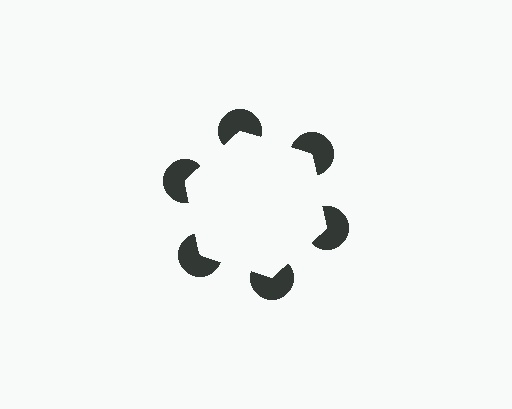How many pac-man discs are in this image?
There are 6 — one at each vertex of the illusory hexagon.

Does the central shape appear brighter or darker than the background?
It typically appears slightly brighter than the background, even though no actual brightness change is drawn.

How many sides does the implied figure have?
6 sides.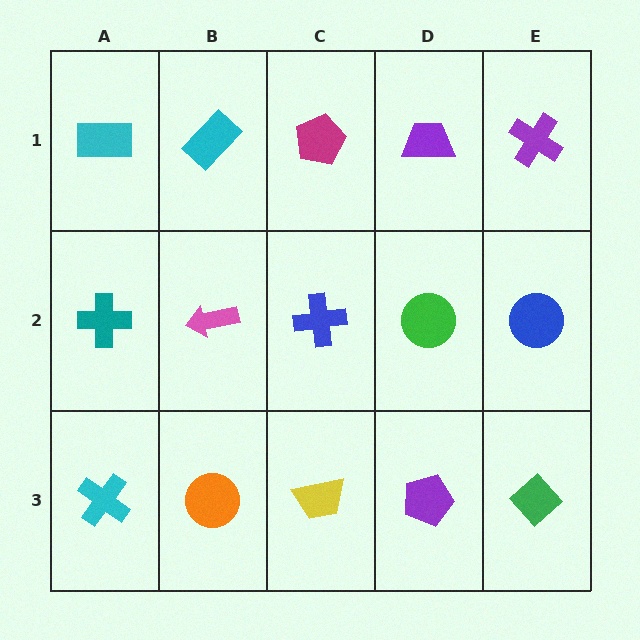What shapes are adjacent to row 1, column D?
A green circle (row 2, column D), a magenta pentagon (row 1, column C), a purple cross (row 1, column E).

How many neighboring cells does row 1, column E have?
2.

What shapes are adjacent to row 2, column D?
A purple trapezoid (row 1, column D), a purple pentagon (row 3, column D), a blue cross (row 2, column C), a blue circle (row 2, column E).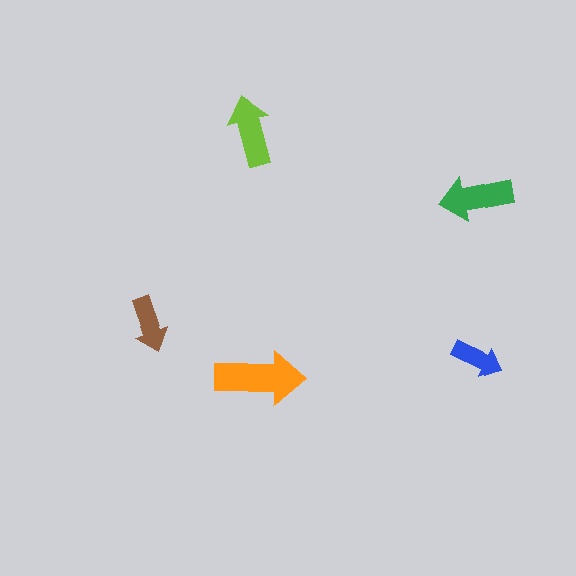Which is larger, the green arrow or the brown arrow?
The green one.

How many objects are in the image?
There are 5 objects in the image.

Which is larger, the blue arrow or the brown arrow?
The brown one.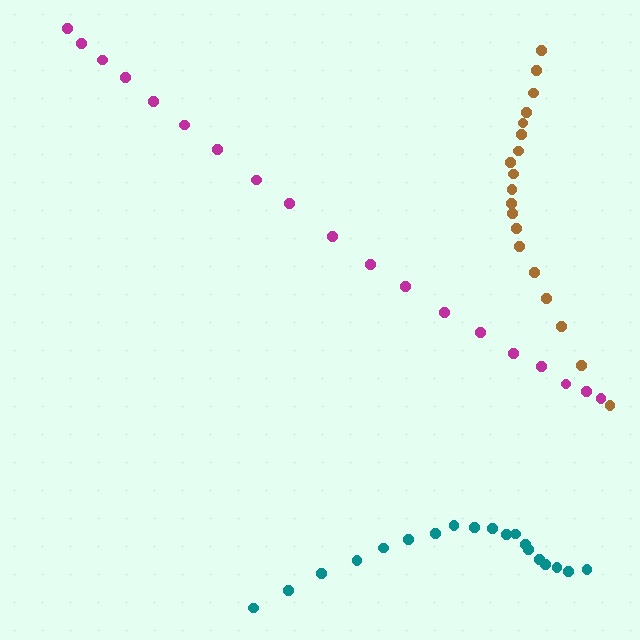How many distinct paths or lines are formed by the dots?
There are 3 distinct paths.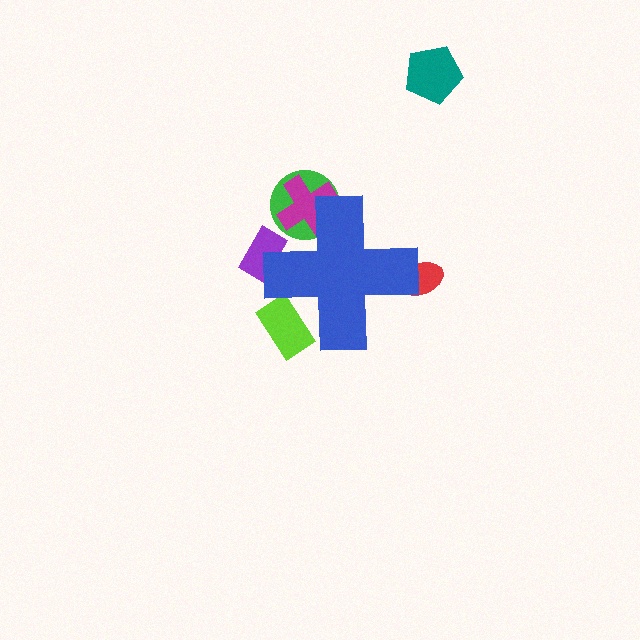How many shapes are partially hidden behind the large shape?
5 shapes are partially hidden.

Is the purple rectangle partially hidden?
Yes, the purple rectangle is partially hidden behind the blue cross.